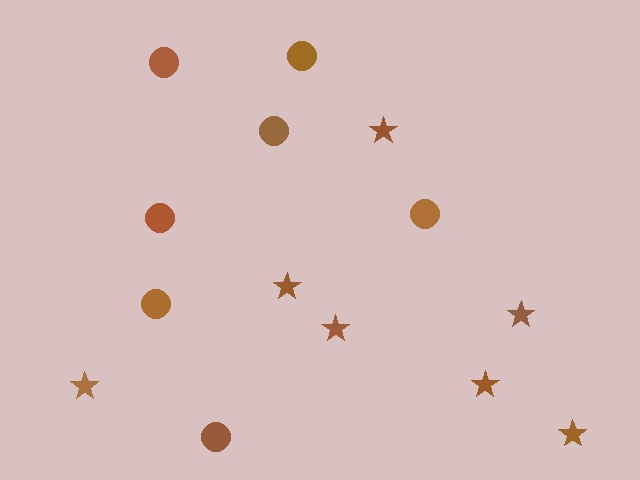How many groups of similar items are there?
There are 2 groups: one group of stars (7) and one group of circles (7).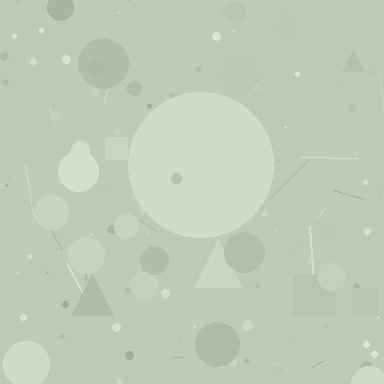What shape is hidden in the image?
A circle is hidden in the image.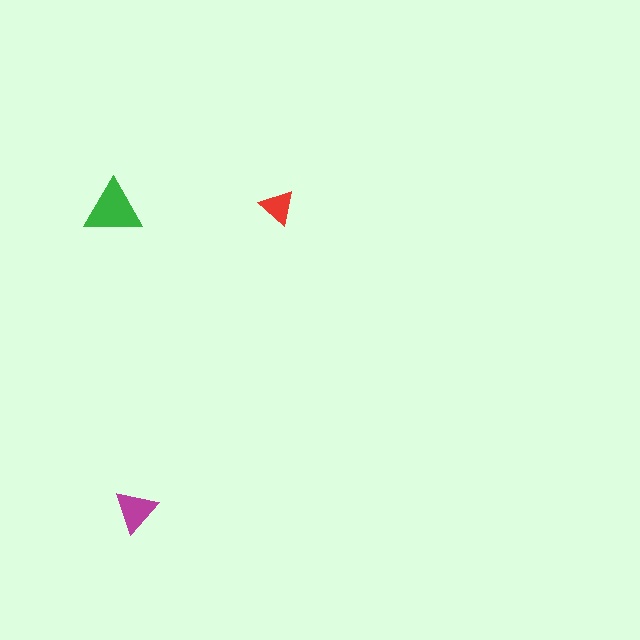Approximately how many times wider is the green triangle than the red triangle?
About 1.5 times wider.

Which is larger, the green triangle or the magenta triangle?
The green one.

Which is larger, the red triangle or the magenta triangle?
The magenta one.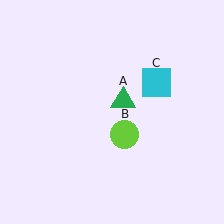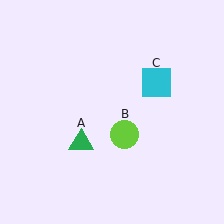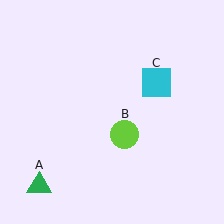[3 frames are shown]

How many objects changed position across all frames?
1 object changed position: green triangle (object A).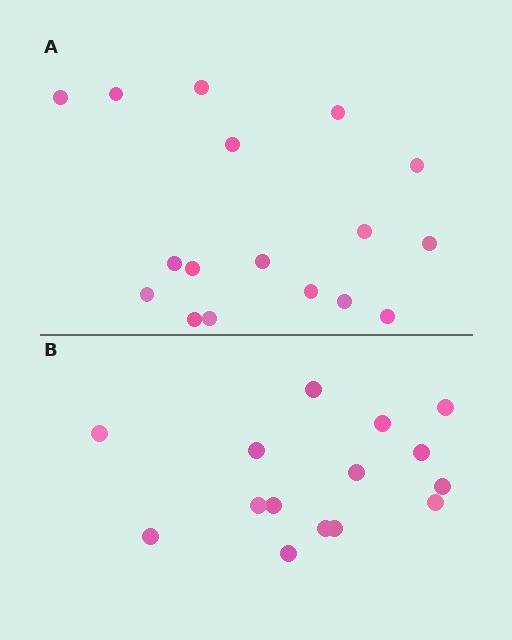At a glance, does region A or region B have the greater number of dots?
Region A (the top region) has more dots.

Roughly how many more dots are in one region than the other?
Region A has just a few more — roughly 2 or 3 more dots than region B.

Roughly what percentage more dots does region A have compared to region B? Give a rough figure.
About 15% more.